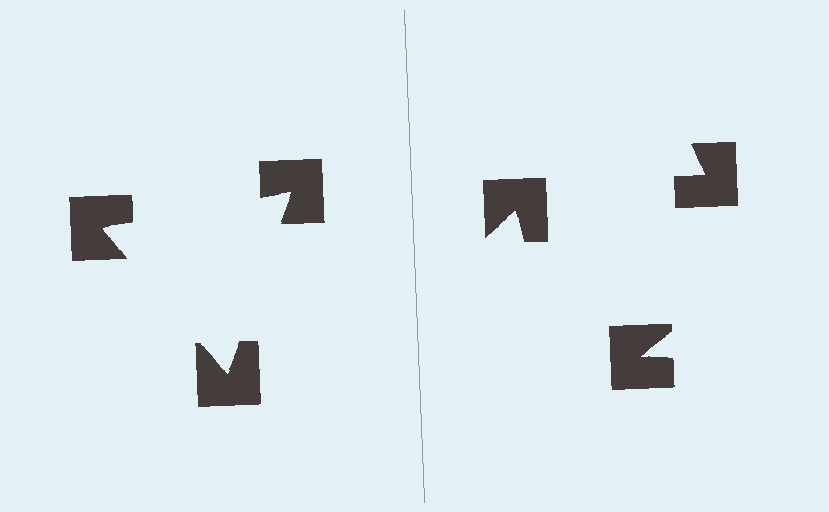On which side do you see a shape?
An illusory triangle appears on the left side. On the right side the wedge cuts are rotated, so no coherent shape forms.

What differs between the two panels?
The notched squares are positioned identically on both sides; only the wedge orientations differ. On the left they align to a triangle; on the right they are misaligned.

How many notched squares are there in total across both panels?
6 — 3 on each side.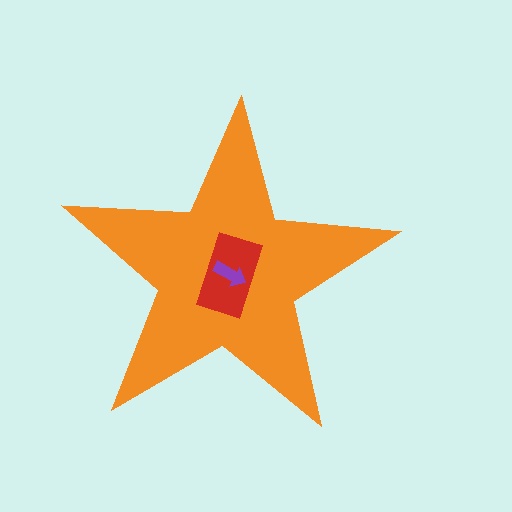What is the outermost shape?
The orange star.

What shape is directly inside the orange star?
The red rectangle.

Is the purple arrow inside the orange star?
Yes.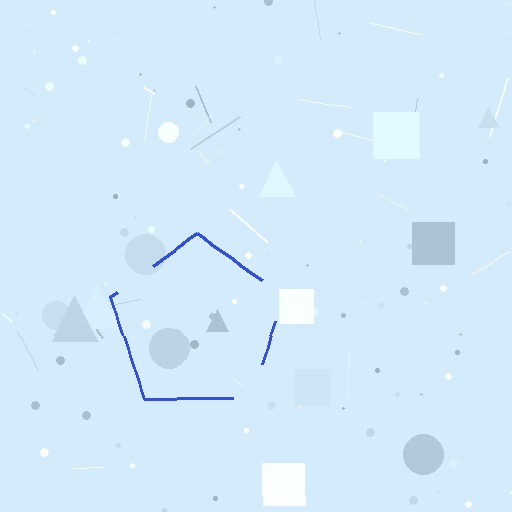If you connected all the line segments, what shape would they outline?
They would outline a pentagon.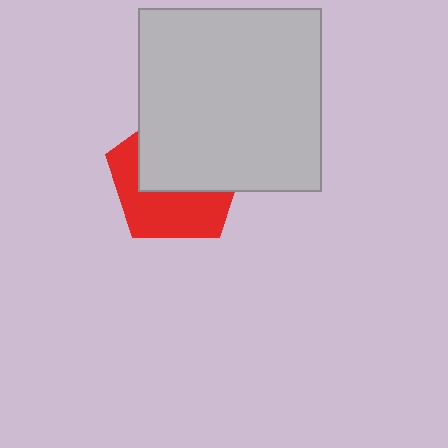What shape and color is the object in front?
The object in front is a light gray square.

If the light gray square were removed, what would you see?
You would see the complete red pentagon.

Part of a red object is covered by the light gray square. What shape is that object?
It is a pentagon.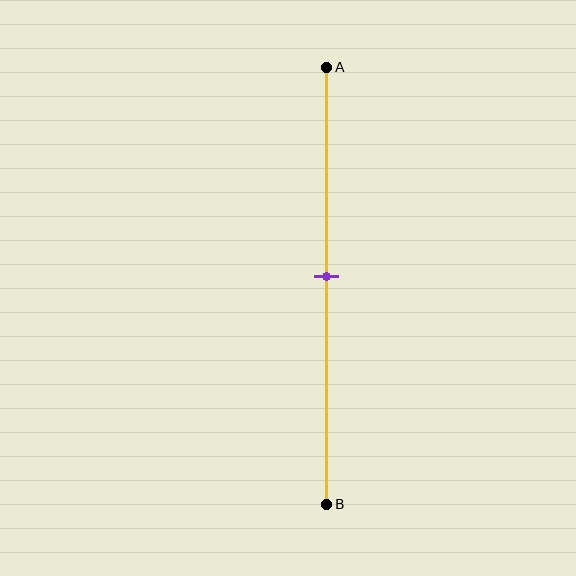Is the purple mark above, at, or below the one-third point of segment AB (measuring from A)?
The purple mark is below the one-third point of segment AB.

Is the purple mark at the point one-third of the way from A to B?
No, the mark is at about 50% from A, not at the 33% one-third point.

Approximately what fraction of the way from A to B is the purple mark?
The purple mark is approximately 50% of the way from A to B.